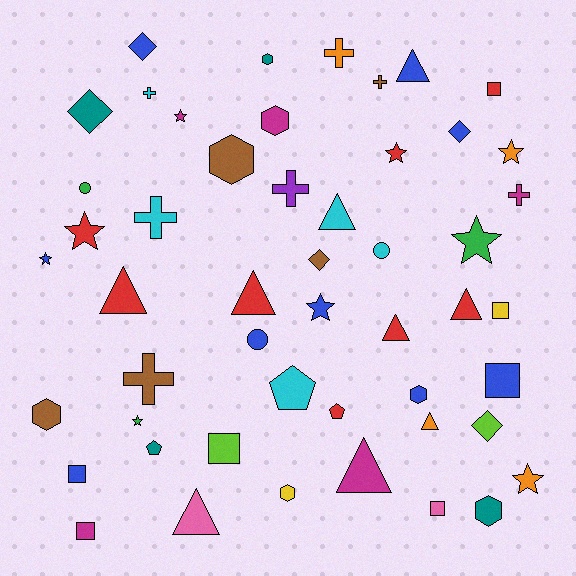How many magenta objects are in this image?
There are 5 magenta objects.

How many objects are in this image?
There are 50 objects.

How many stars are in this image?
There are 9 stars.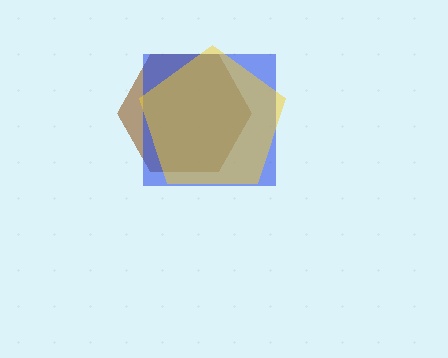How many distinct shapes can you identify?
There are 3 distinct shapes: a brown hexagon, a blue square, a yellow pentagon.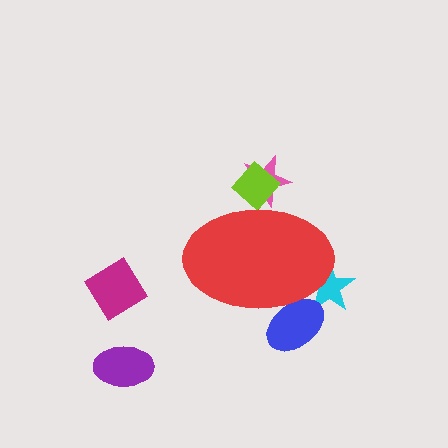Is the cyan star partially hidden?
Yes, the cyan star is partially hidden behind the red ellipse.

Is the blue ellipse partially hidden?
Yes, the blue ellipse is partially hidden behind the red ellipse.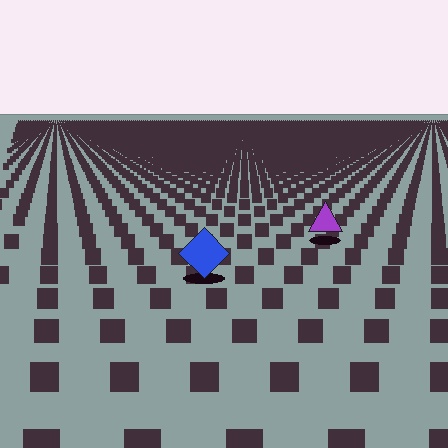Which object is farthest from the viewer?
The purple triangle is farthest from the viewer. It appears smaller and the ground texture around it is denser.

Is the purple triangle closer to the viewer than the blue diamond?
No. The blue diamond is closer — you can tell from the texture gradient: the ground texture is coarser near it.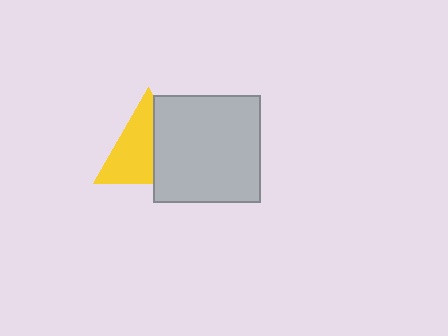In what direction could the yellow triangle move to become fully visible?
The yellow triangle could move left. That would shift it out from behind the light gray square entirely.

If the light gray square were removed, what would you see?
You would see the complete yellow triangle.